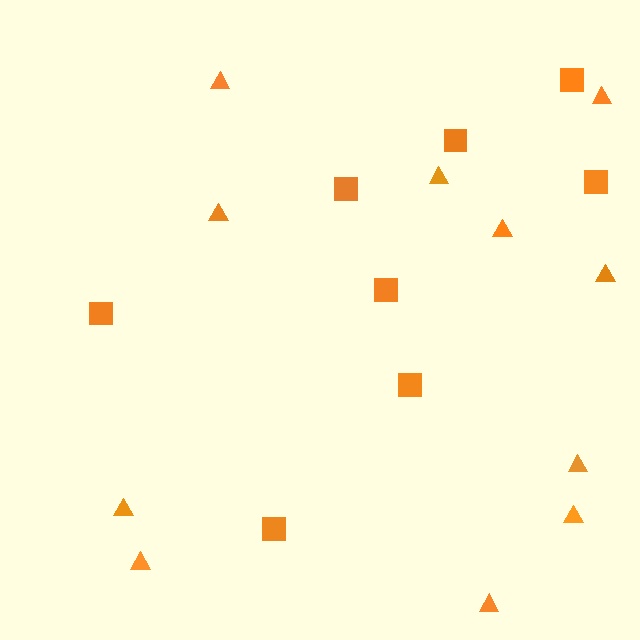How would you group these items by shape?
There are 2 groups: one group of triangles (11) and one group of squares (8).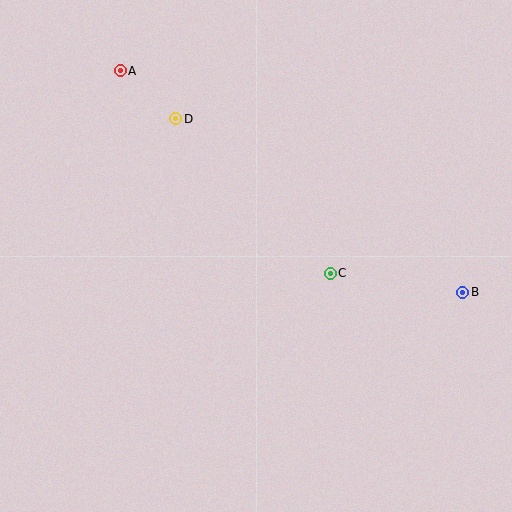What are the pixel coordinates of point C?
Point C is at (330, 273).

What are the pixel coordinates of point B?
Point B is at (463, 292).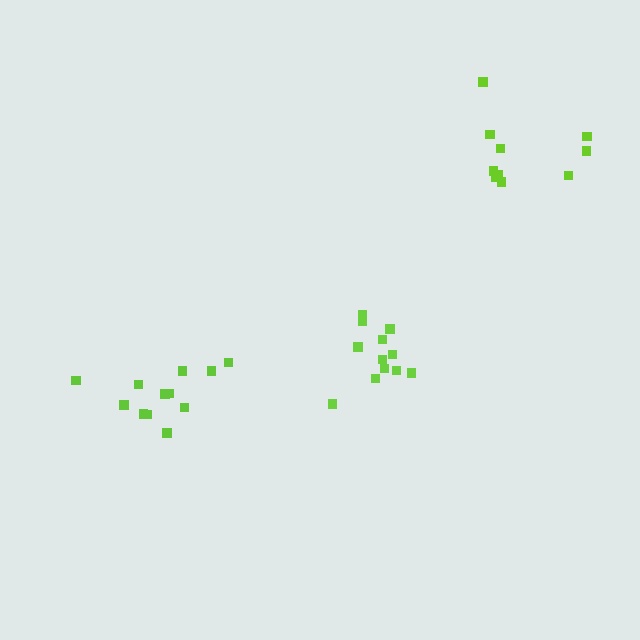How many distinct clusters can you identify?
There are 3 distinct clusters.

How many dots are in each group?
Group 1: 10 dots, Group 2: 12 dots, Group 3: 12 dots (34 total).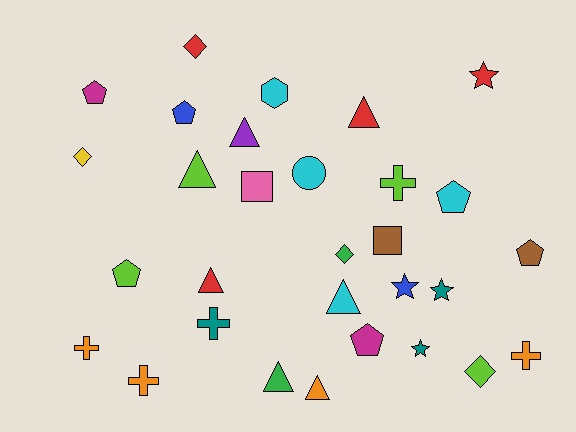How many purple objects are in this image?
There is 1 purple object.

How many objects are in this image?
There are 30 objects.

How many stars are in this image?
There are 4 stars.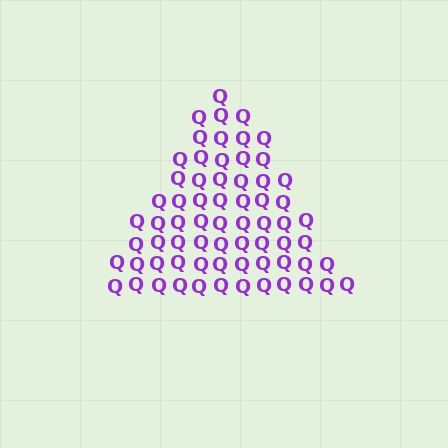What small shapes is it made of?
It is made of small letter Q's.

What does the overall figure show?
The overall figure shows a triangle.